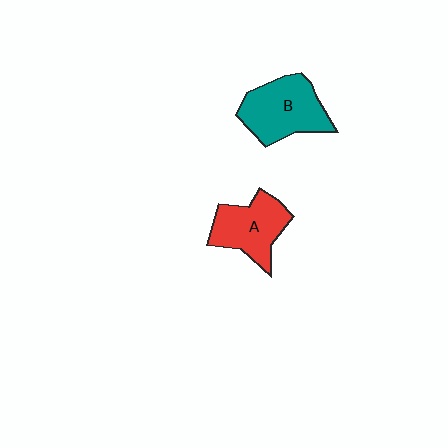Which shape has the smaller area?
Shape A (red).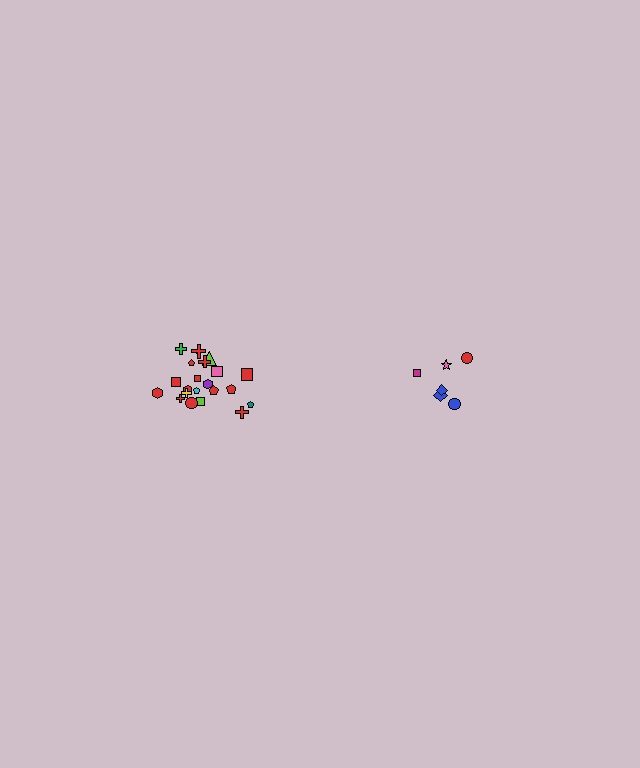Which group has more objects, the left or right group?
The left group.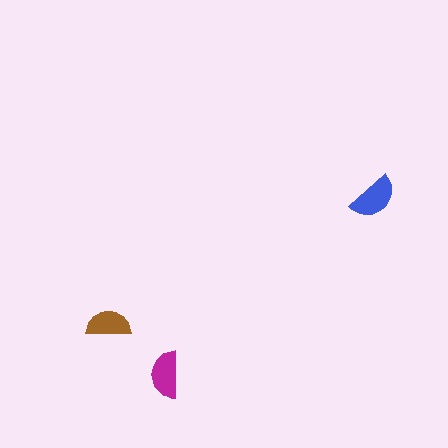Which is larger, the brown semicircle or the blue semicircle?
The blue one.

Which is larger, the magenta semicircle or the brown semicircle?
The magenta one.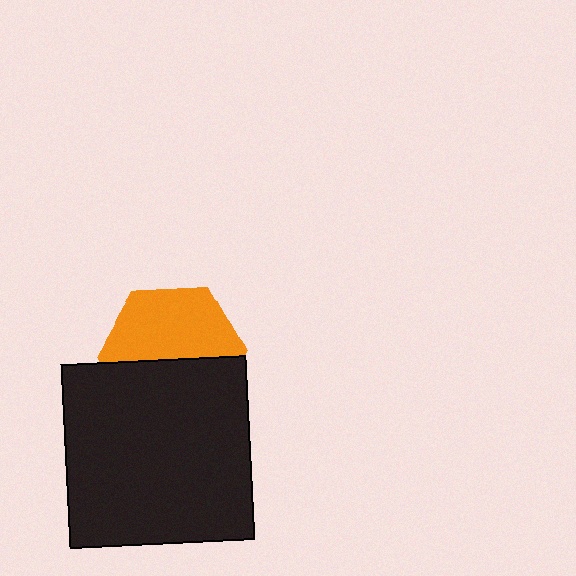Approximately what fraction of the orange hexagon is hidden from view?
Roughly 45% of the orange hexagon is hidden behind the black square.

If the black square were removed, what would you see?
You would see the complete orange hexagon.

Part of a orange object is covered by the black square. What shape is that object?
It is a hexagon.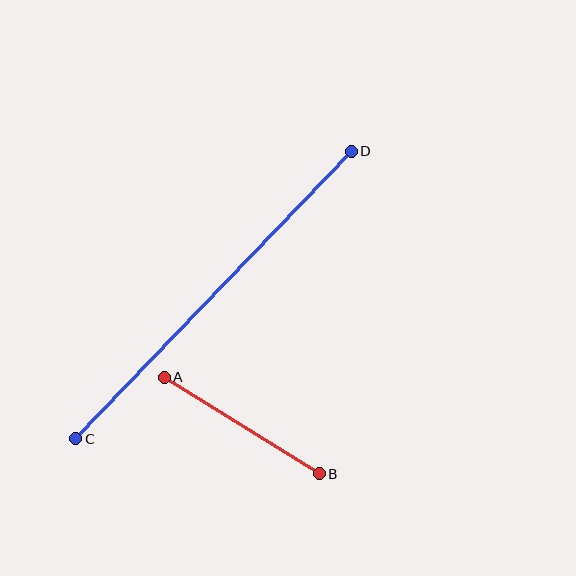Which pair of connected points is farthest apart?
Points C and D are farthest apart.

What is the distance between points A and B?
The distance is approximately 183 pixels.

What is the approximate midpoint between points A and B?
The midpoint is at approximately (242, 425) pixels.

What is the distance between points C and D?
The distance is approximately 398 pixels.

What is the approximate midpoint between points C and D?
The midpoint is at approximately (213, 295) pixels.